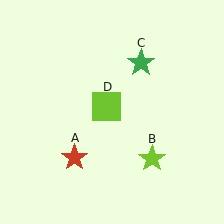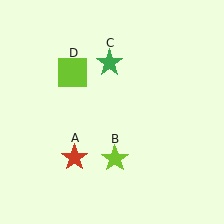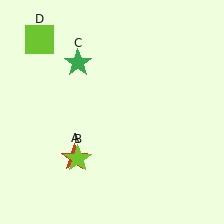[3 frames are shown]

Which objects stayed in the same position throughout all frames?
Red star (object A) remained stationary.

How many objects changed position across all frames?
3 objects changed position: lime star (object B), green star (object C), lime square (object D).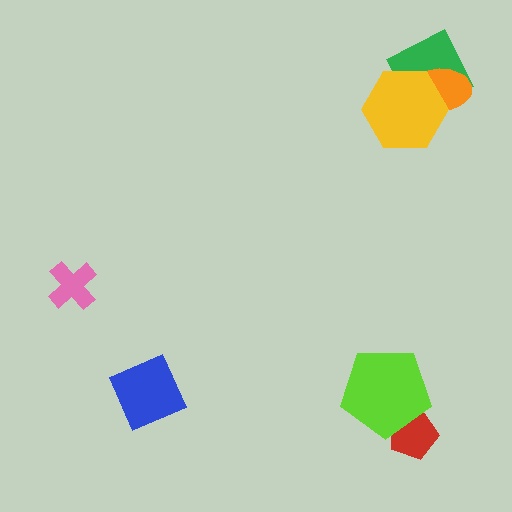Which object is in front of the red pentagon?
The lime pentagon is in front of the red pentagon.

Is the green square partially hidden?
Yes, it is partially covered by another shape.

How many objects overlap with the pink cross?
0 objects overlap with the pink cross.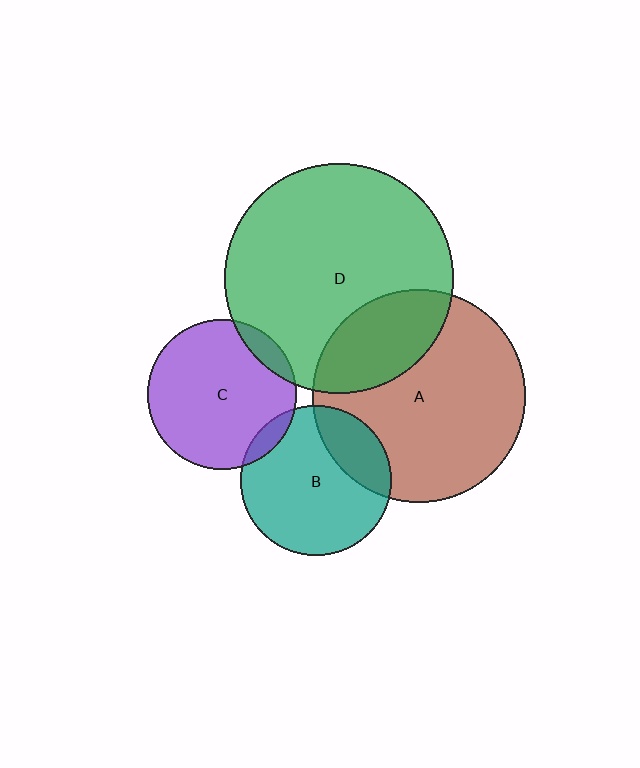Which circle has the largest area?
Circle D (green).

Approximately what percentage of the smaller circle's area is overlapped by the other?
Approximately 10%.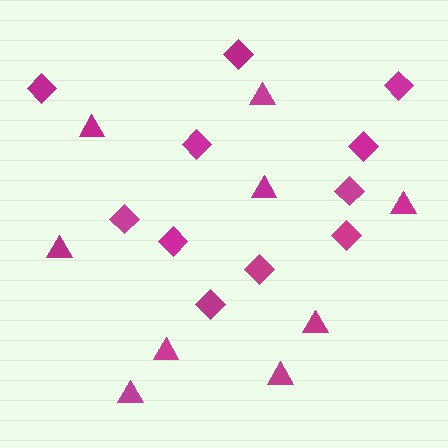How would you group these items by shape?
There are 2 groups: one group of triangles (9) and one group of diamonds (11).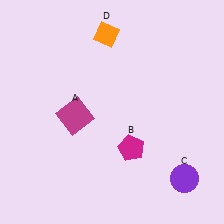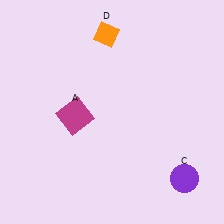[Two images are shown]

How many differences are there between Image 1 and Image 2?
There is 1 difference between the two images.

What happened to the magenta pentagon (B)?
The magenta pentagon (B) was removed in Image 2. It was in the bottom-right area of Image 1.